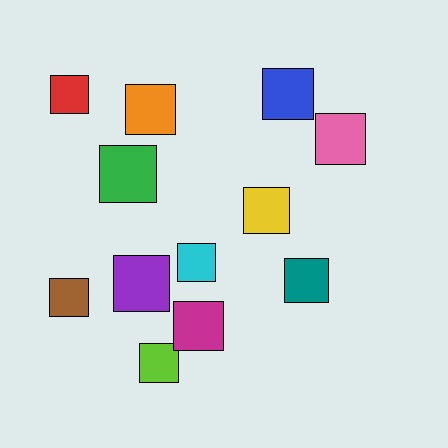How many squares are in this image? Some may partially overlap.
There are 12 squares.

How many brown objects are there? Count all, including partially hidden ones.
There is 1 brown object.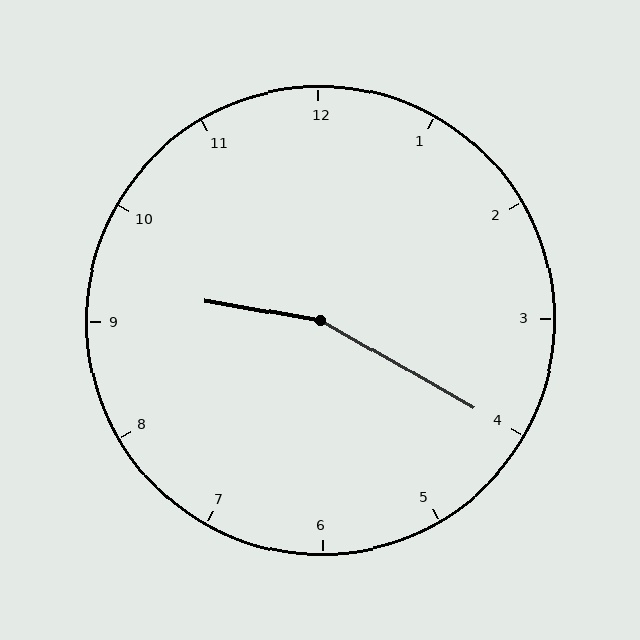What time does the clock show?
9:20.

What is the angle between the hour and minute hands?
Approximately 160 degrees.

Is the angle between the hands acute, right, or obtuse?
It is obtuse.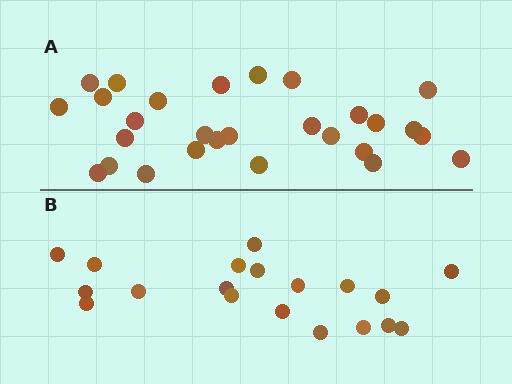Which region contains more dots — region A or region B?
Region A (the top region) has more dots.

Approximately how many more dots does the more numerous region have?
Region A has roughly 8 or so more dots than region B.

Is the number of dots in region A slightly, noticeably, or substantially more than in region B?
Region A has substantially more. The ratio is roughly 1.5 to 1.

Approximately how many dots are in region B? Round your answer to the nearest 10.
About 20 dots. (The exact count is 19, which rounds to 20.)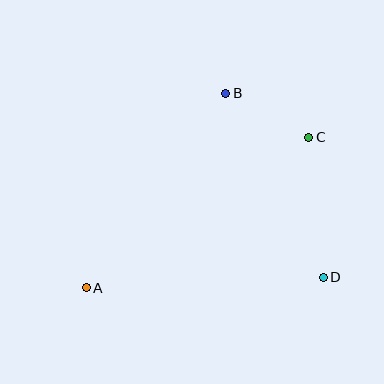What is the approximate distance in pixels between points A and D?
The distance between A and D is approximately 237 pixels.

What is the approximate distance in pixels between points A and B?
The distance between A and B is approximately 240 pixels.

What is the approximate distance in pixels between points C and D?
The distance between C and D is approximately 141 pixels.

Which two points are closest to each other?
Points B and C are closest to each other.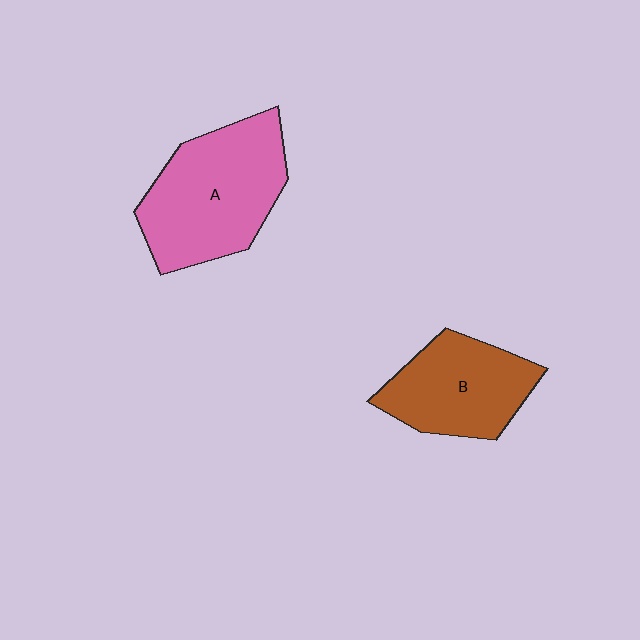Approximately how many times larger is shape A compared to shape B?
Approximately 1.3 times.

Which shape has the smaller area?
Shape B (brown).